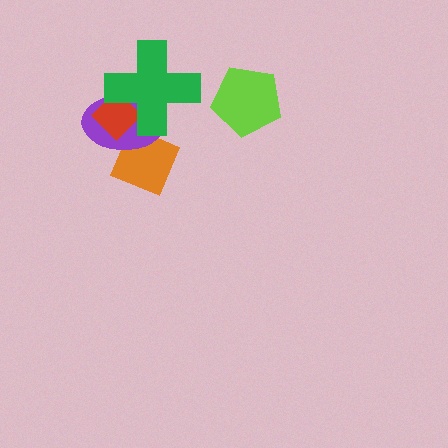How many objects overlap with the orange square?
1 object overlaps with the orange square.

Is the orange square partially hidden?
Yes, it is partially covered by another shape.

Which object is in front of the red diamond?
The green cross is in front of the red diamond.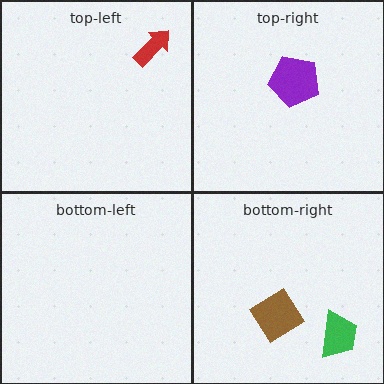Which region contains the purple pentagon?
The top-right region.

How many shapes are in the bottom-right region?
2.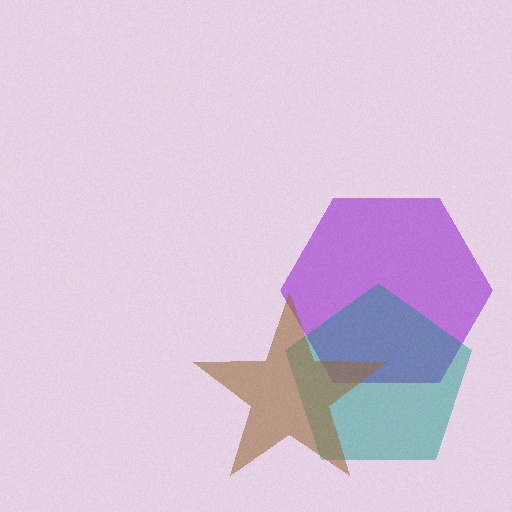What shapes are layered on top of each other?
The layered shapes are: a purple hexagon, a teal pentagon, a brown star.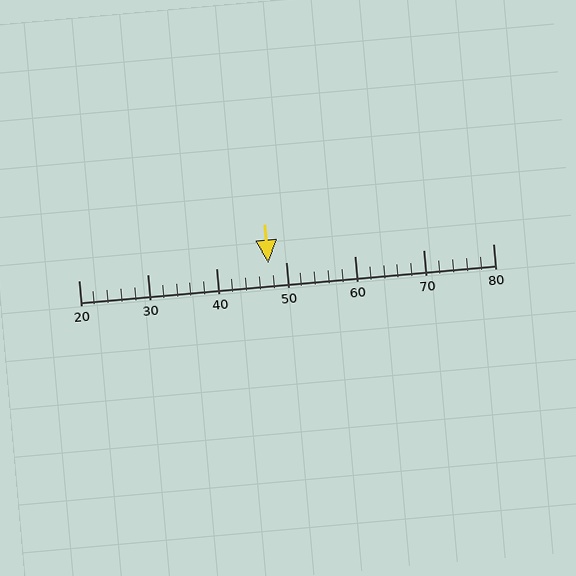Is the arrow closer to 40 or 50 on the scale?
The arrow is closer to 50.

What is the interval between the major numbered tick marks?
The major tick marks are spaced 10 units apart.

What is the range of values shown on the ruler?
The ruler shows values from 20 to 80.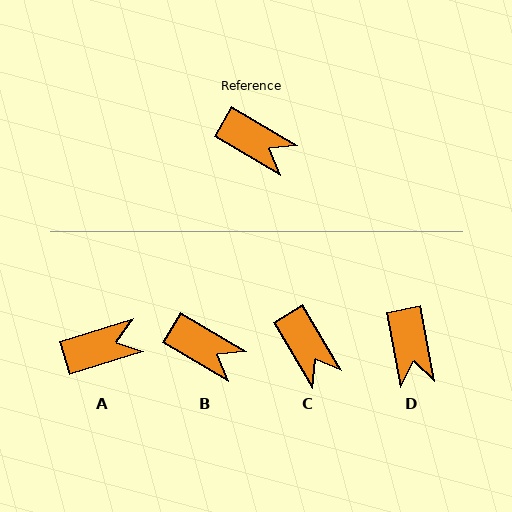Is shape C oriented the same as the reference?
No, it is off by about 29 degrees.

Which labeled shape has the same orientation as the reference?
B.